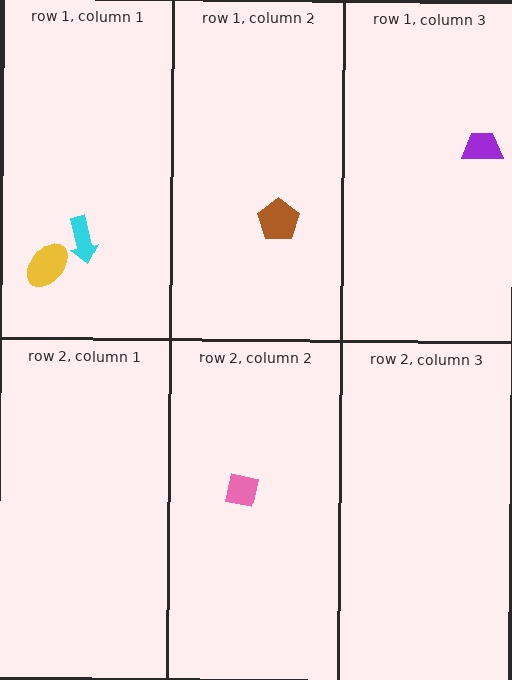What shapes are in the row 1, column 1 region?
The cyan arrow, the yellow ellipse.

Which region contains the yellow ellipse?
The row 1, column 1 region.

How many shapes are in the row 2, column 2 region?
1.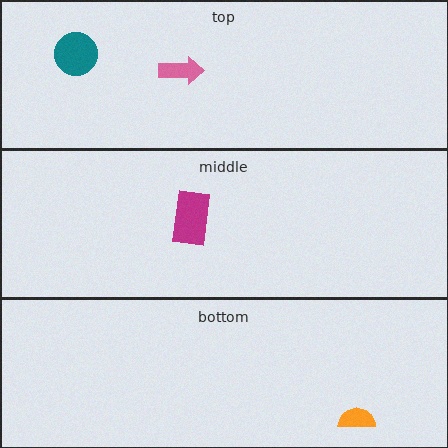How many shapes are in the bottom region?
1.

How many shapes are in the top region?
2.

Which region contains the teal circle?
The top region.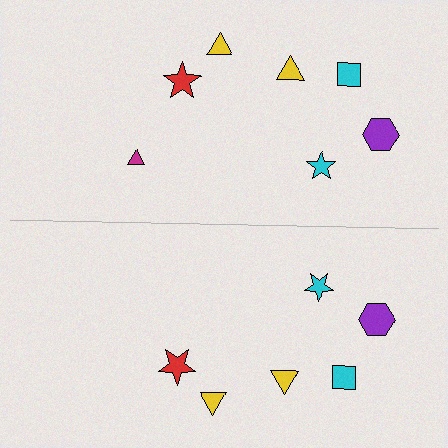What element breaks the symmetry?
A magenta triangle is missing from the bottom side.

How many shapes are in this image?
There are 13 shapes in this image.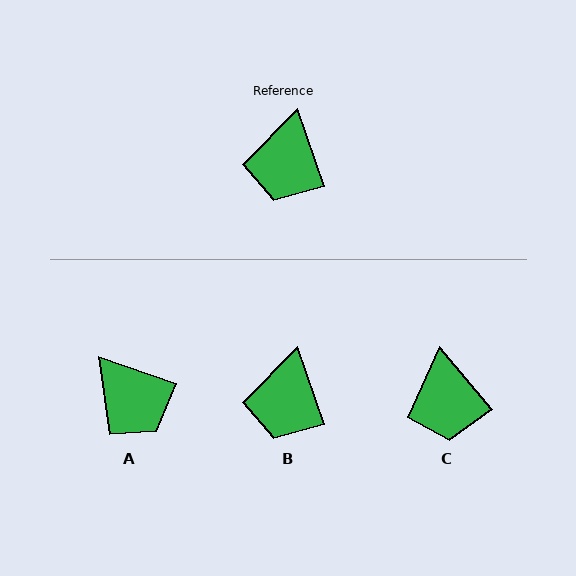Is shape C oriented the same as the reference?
No, it is off by about 20 degrees.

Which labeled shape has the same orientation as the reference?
B.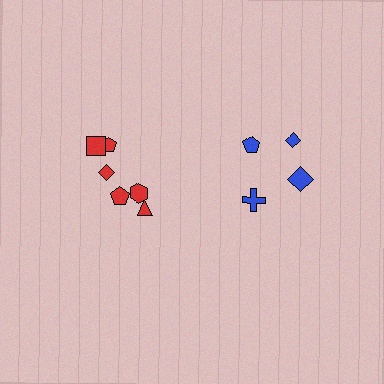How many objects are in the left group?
There are 6 objects.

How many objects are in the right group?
There are 4 objects.